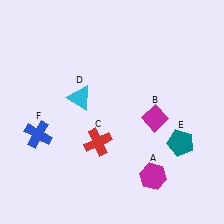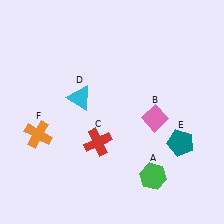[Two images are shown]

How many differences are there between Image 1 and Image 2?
There are 3 differences between the two images.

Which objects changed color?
A changed from magenta to green. B changed from magenta to pink. F changed from blue to orange.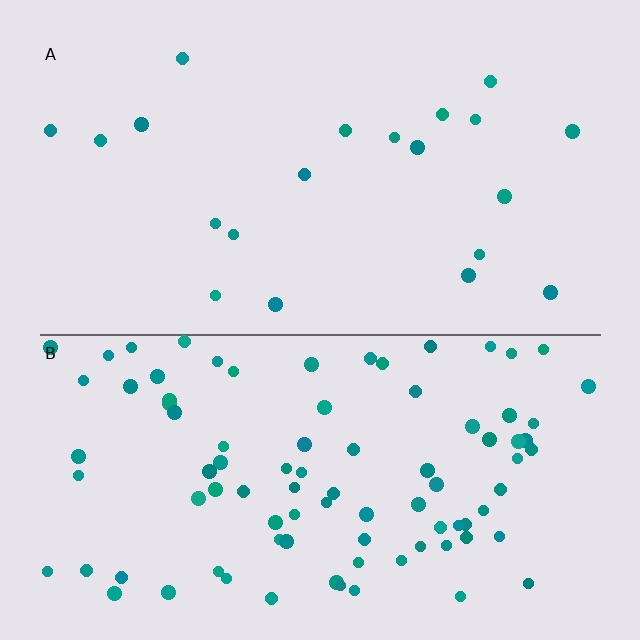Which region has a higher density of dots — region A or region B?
B (the bottom).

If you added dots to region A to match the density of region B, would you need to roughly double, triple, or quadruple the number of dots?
Approximately quadruple.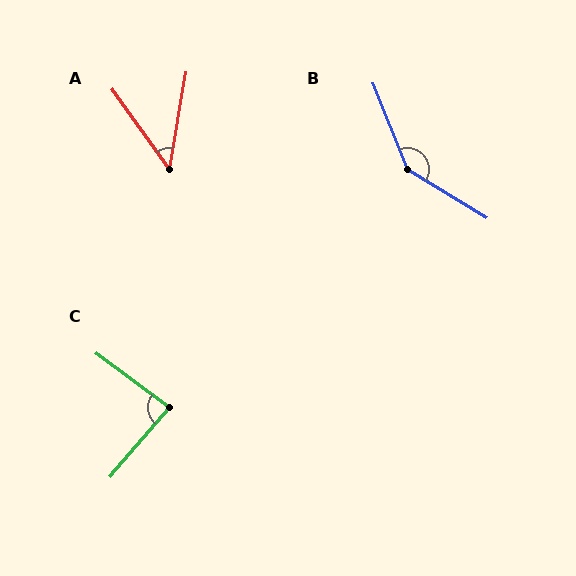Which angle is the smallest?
A, at approximately 46 degrees.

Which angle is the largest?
B, at approximately 143 degrees.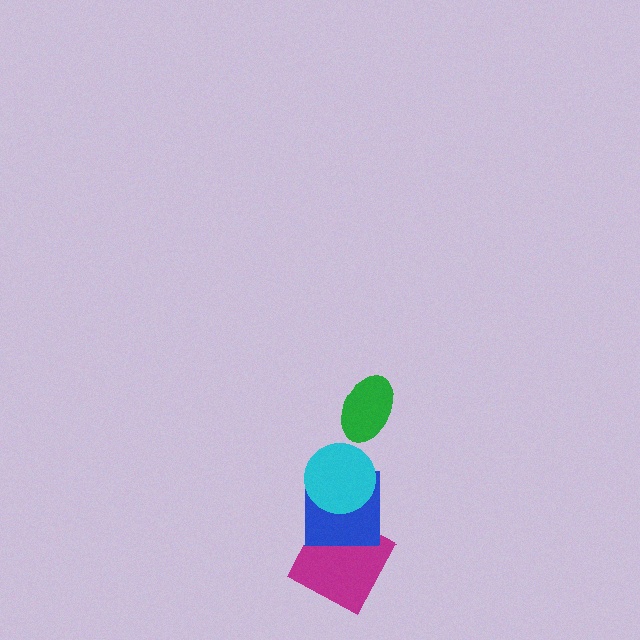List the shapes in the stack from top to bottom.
From top to bottom: the green ellipse, the cyan circle, the blue square, the magenta square.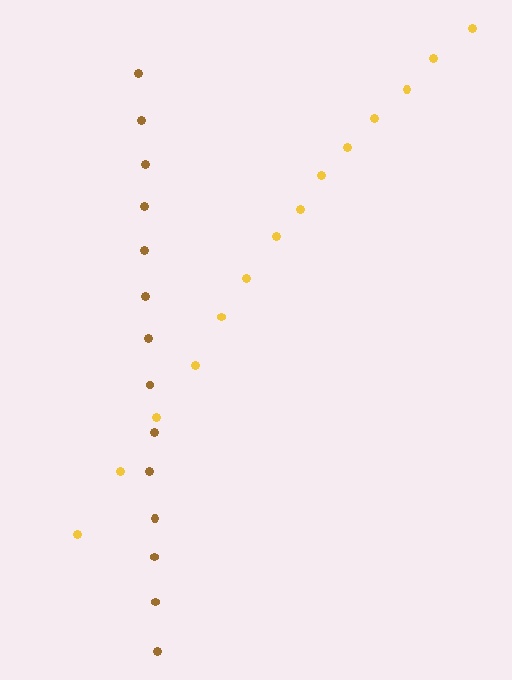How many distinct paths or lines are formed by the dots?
There are 2 distinct paths.